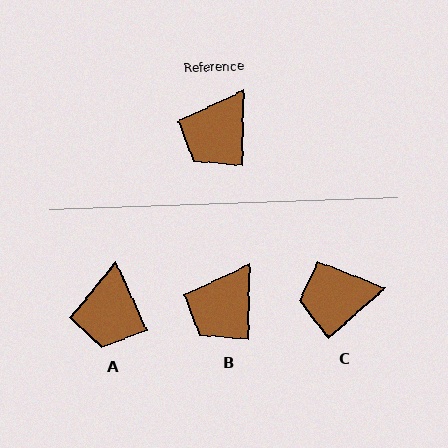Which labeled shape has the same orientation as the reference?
B.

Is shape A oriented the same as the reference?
No, it is off by about 26 degrees.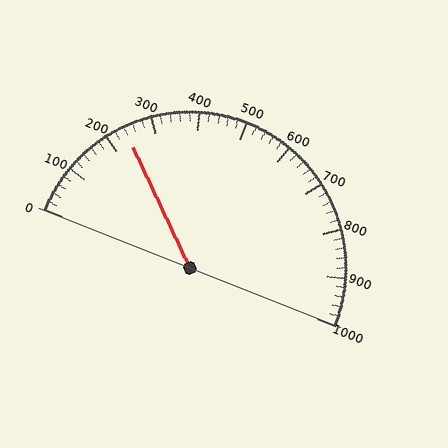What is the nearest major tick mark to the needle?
The nearest major tick mark is 200.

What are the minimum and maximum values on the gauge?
The gauge ranges from 0 to 1000.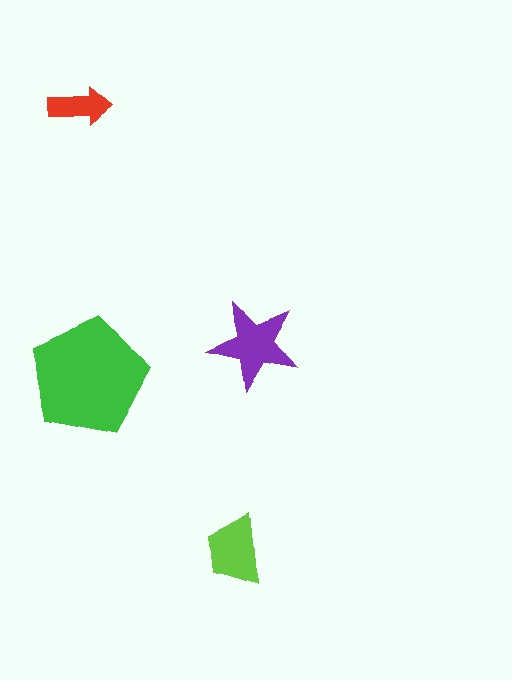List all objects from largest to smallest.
The green pentagon, the purple star, the lime trapezoid, the red arrow.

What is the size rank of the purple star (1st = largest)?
2nd.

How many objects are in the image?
There are 4 objects in the image.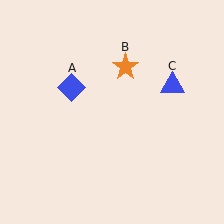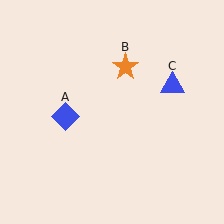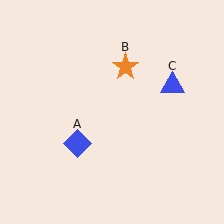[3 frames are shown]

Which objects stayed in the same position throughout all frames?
Orange star (object B) and blue triangle (object C) remained stationary.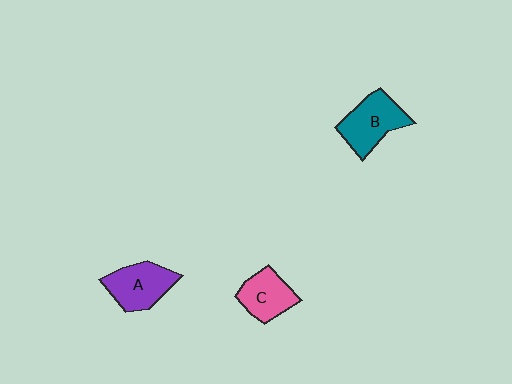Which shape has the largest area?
Shape B (teal).